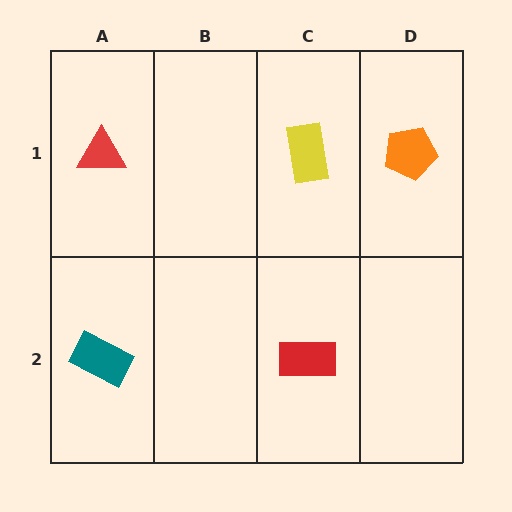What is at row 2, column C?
A red rectangle.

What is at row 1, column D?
An orange pentagon.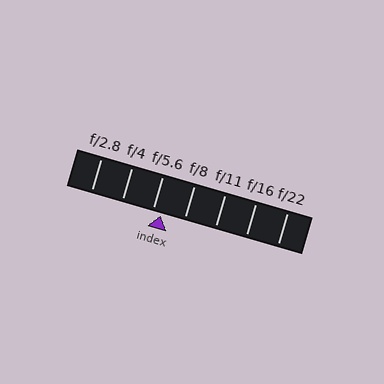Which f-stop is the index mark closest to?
The index mark is closest to f/5.6.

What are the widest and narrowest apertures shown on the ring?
The widest aperture shown is f/2.8 and the narrowest is f/22.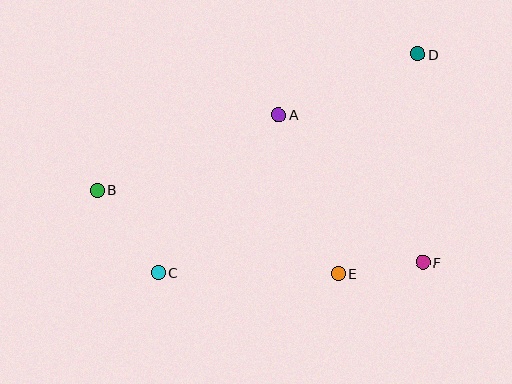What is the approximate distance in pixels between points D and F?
The distance between D and F is approximately 208 pixels.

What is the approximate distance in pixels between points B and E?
The distance between B and E is approximately 255 pixels.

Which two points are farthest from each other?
Points B and D are farthest from each other.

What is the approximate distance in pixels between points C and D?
The distance between C and D is approximately 339 pixels.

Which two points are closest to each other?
Points E and F are closest to each other.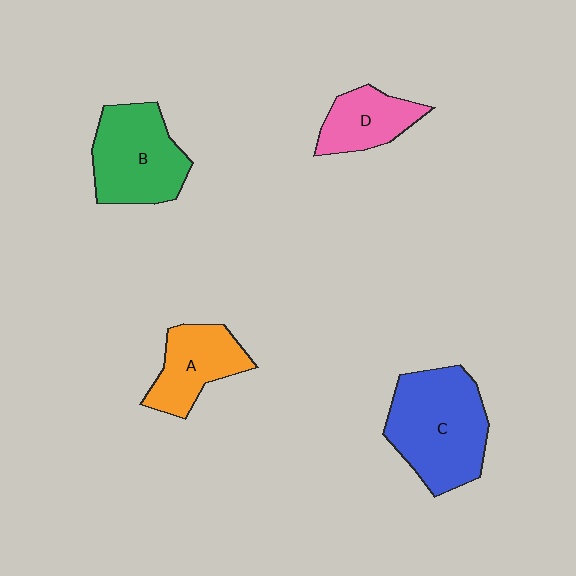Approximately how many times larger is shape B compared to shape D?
Approximately 1.6 times.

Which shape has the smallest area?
Shape D (pink).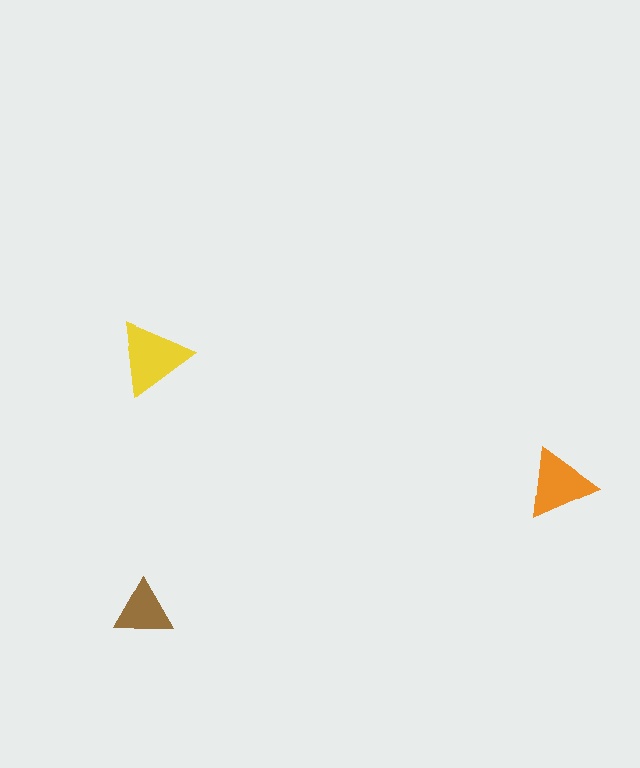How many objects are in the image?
There are 3 objects in the image.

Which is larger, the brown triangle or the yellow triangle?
The yellow one.